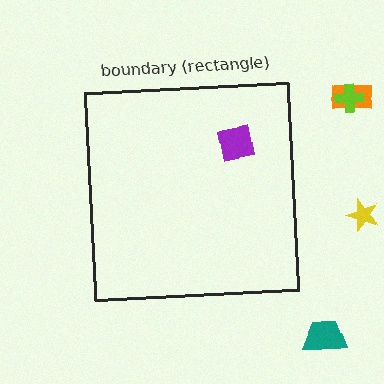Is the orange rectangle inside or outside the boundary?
Outside.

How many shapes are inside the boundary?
1 inside, 4 outside.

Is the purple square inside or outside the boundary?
Inside.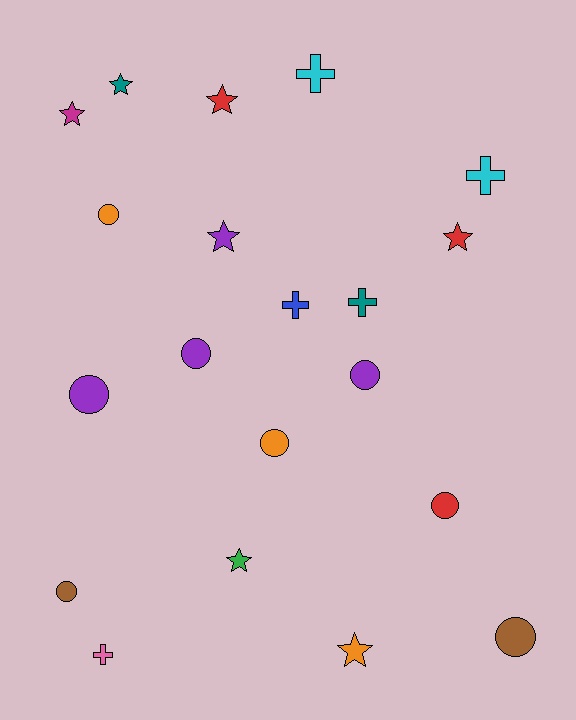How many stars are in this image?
There are 7 stars.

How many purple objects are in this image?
There are 4 purple objects.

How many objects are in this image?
There are 20 objects.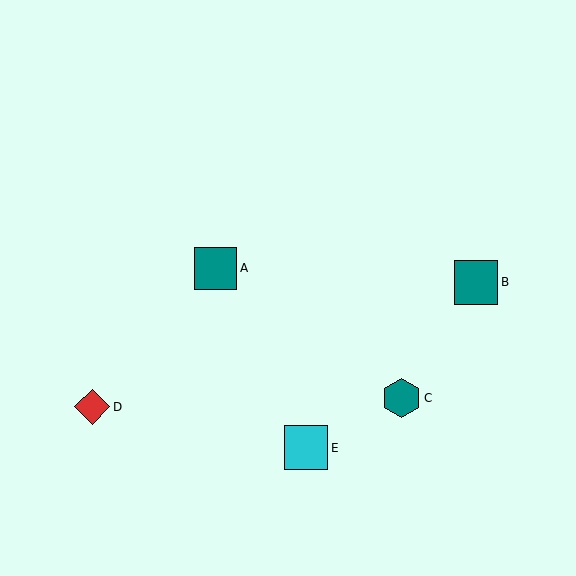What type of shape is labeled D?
Shape D is a red diamond.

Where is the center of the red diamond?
The center of the red diamond is at (92, 407).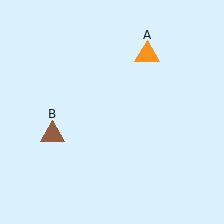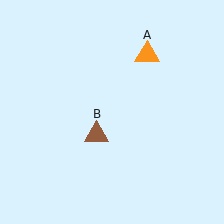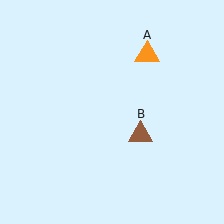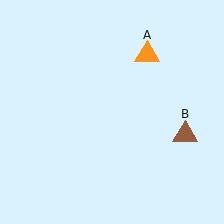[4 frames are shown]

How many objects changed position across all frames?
1 object changed position: brown triangle (object B).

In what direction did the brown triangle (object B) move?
The brown triangle (object B) moved right.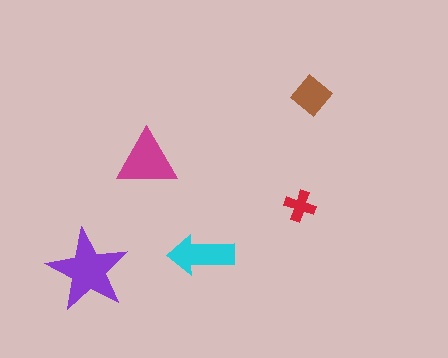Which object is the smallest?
The red cross.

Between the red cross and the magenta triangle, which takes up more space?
The magenta triangle.